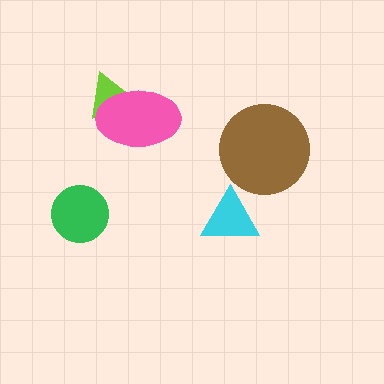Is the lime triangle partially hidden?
Yes, it is partially covered by another shape.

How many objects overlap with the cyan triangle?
0 objects overlap with the cyan triangle.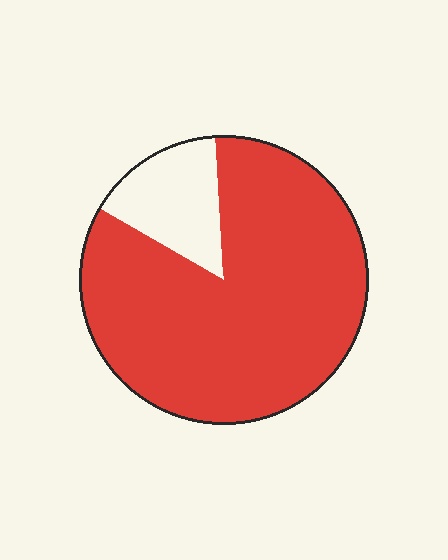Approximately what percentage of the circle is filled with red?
Approximately 85%.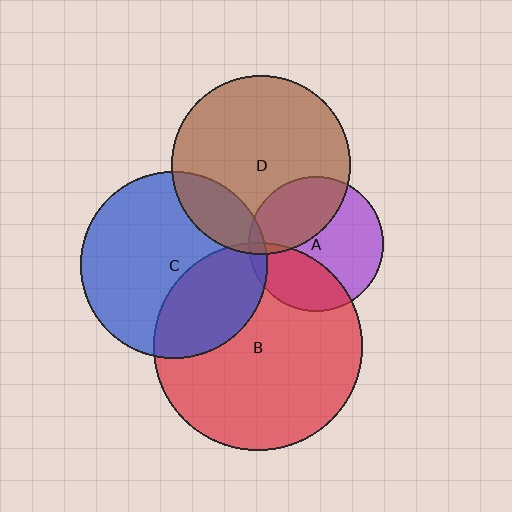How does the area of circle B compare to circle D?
Approximately 1.4 times.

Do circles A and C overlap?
Yes.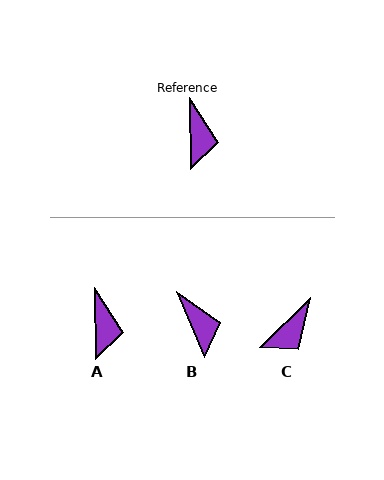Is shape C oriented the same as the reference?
No, it is off by about 46 degrees.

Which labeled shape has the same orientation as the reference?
A.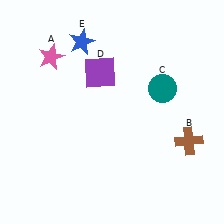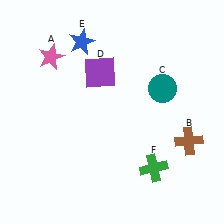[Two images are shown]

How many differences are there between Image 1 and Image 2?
There is 1 difference between the two images.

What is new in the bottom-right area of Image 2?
A green cross (F) was added in the bottom-right area of Image 2.